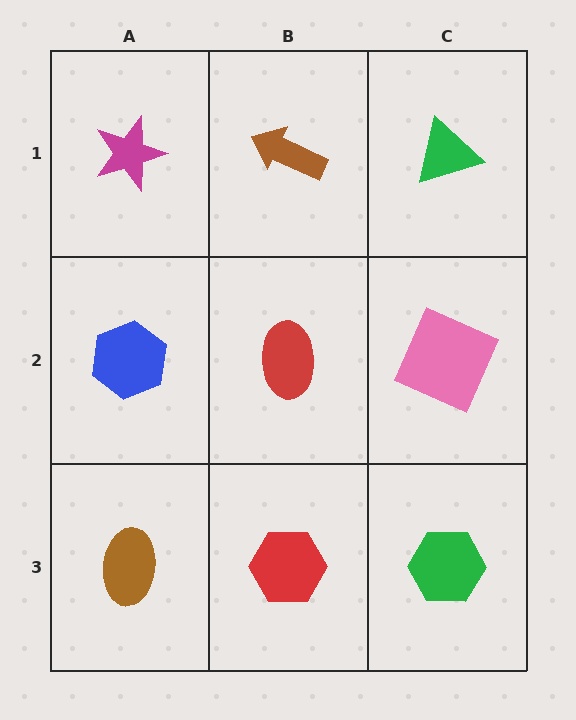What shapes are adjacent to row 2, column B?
A brown arrow (row 1, column B), a red hexagon (row 3, column B), a blue hexagon (row 2, column A), a pink square (row 2, column C).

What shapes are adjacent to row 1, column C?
A pink square (row 2, column C), a brown arrow (row 1, column B).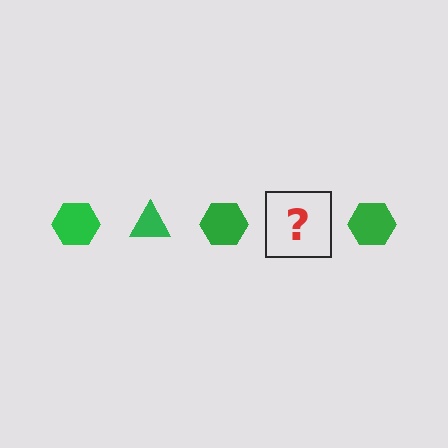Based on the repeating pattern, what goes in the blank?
The blank should be a green triangle.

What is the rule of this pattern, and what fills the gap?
The rule is that the pattern cycles through hexagon, triangle shapes in green. The gap should be filled with a green triangle.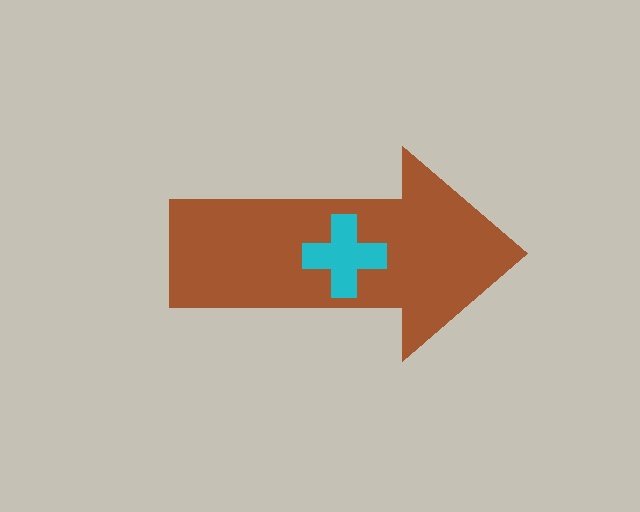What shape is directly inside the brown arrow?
The cyan cross.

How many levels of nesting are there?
2.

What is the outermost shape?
The brown arrow.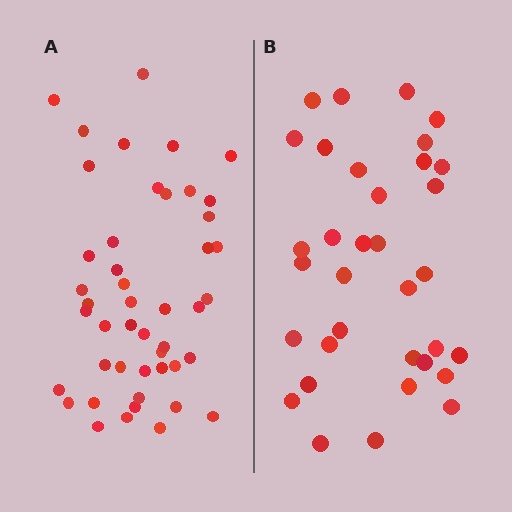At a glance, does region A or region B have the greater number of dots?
Region A (the left region) has more dots.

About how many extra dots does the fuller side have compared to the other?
Region A has roughly 12 or so more dots than region B.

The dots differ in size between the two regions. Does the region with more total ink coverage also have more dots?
No. Region B has more total ink coverage because its dots are larger, but region A actually contains more individual dots. Total area can be misleading — the number of items is what matters here.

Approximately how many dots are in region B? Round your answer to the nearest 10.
About 30 dots. (The exact count is 34, which rounds to 30.)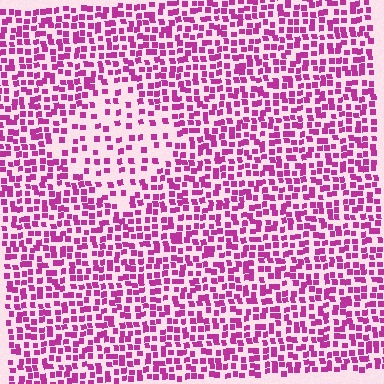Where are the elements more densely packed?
The elements are more densely packed outside the diamond boundary.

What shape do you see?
I see a diamond.